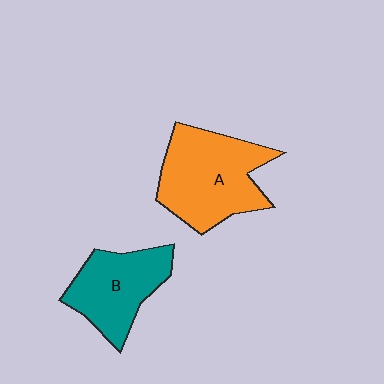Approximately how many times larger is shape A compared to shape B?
Approximately 1.3 times.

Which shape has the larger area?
Shape A (orange).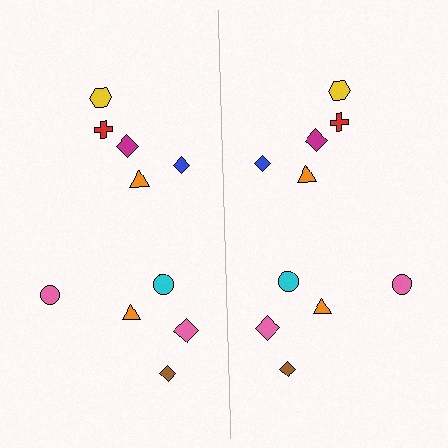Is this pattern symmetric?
Yes, this pattern has bilateral (reflection) symmetry.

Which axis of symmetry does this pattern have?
The pattern has a vertical axis of symmetry running through the center of the image.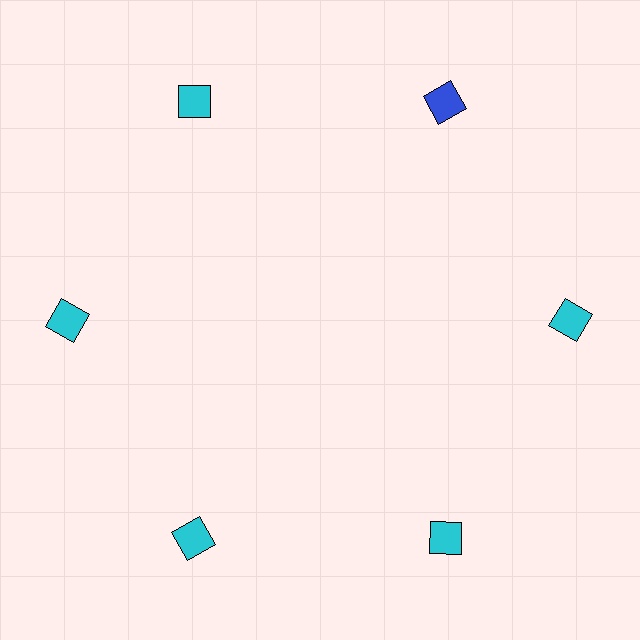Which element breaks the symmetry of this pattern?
The blue square at roughly the 1 o'clock position breaks the symmetry. All other shapes are cyan squares.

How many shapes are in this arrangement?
There are 6 shapes arranged in a ring pattern.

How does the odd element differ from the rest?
It has a different color: blue instead of cyan.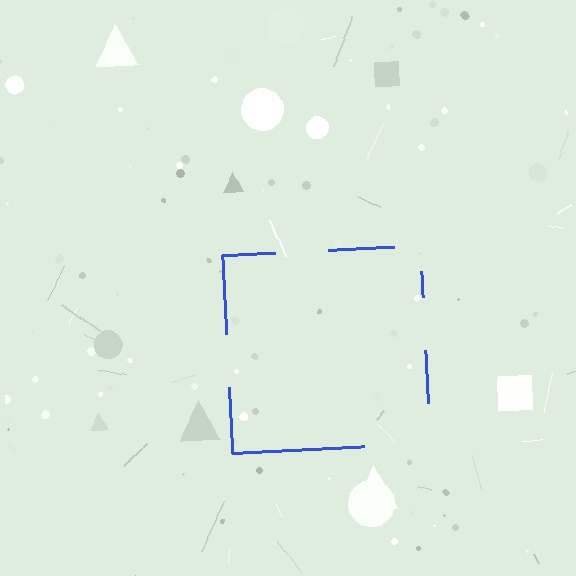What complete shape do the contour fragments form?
The contour fragments form a square.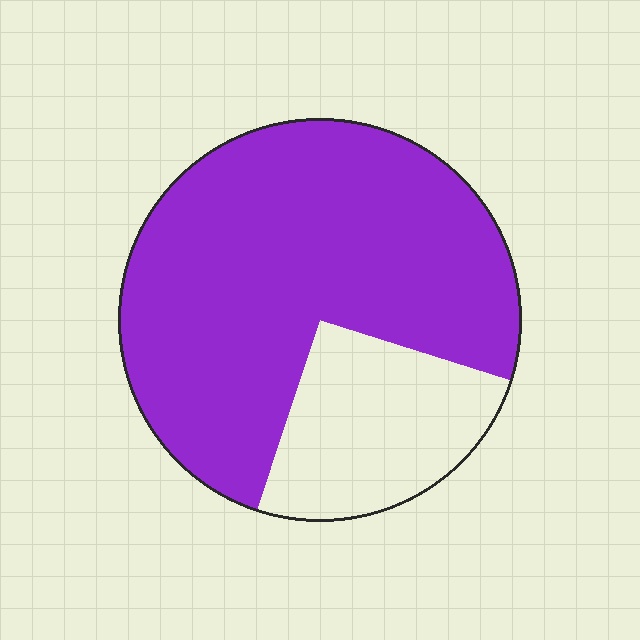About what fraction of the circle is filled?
About three quarters (3/4).